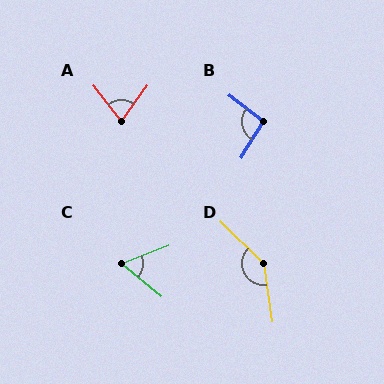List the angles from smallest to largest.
C (61°), A (74°), B (96°), D (143°).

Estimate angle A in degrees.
Approximately 74 degrees.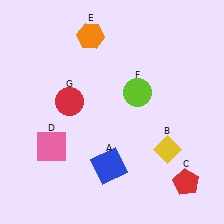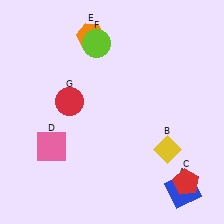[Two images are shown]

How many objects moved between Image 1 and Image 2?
2 objects moved between the two images.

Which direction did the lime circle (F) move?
The lime circle (F) moved up.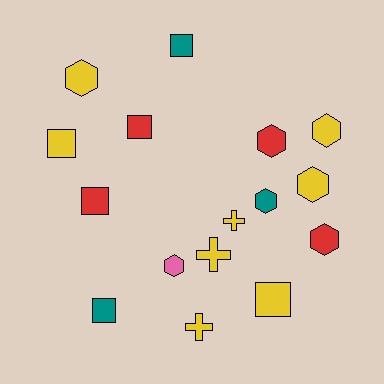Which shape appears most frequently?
Hexagon, with 7 objects.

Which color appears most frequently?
Yellow, with 8 objects.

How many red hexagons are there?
There are 2 red hexagons.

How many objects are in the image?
There are 16 objects.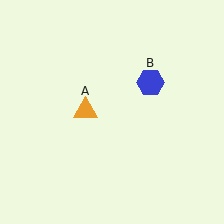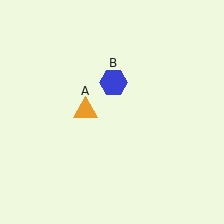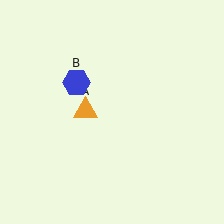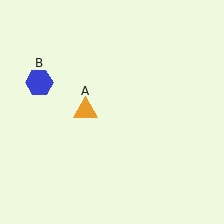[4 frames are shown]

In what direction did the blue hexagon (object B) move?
The blue hexagon (object B) moved left.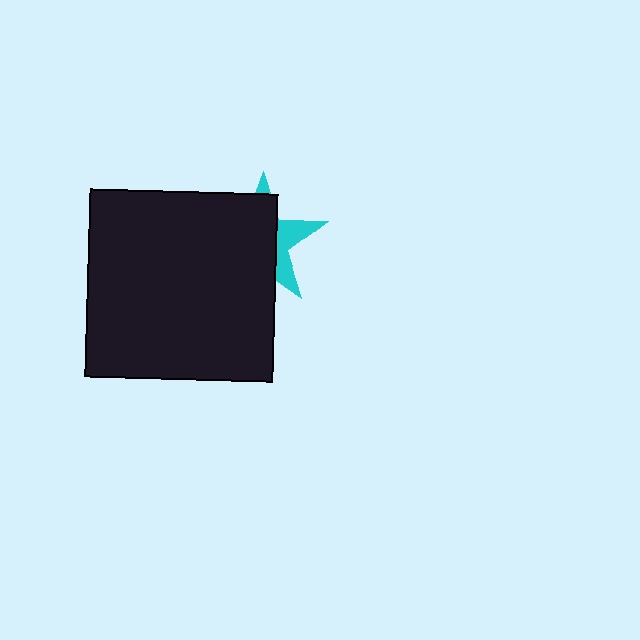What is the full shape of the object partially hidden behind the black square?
The partially hidden object is a cyan star.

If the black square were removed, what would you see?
You would see the complete cyan star.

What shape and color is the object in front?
The object in front is a black square.